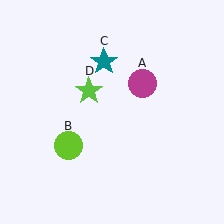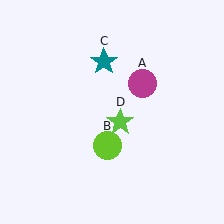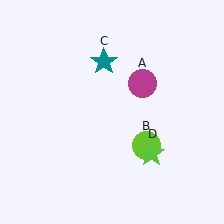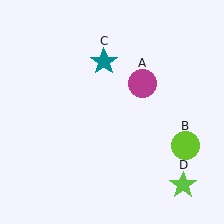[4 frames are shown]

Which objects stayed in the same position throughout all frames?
Magenta circle (object A) and teal star (object C) remained stationary.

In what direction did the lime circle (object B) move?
The lime circle (object B) moved right.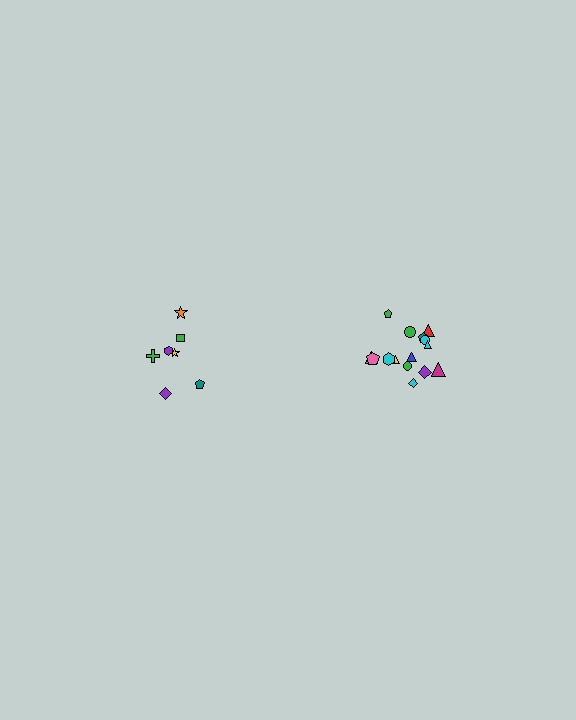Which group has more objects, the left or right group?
The right group.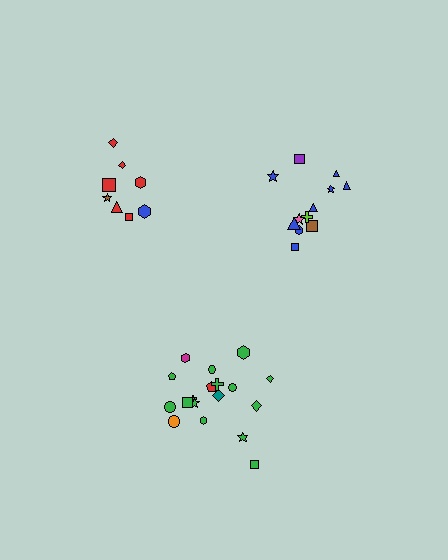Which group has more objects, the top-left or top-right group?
The top-right group.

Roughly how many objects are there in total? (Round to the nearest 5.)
Roughly 40 objects in total.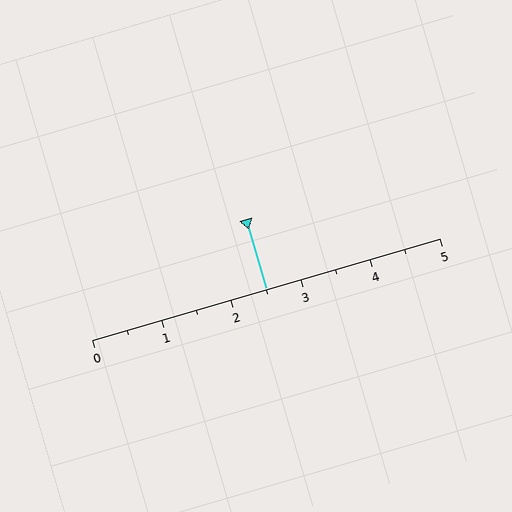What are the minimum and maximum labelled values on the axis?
The axis runs from 0 to 5.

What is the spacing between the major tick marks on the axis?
The major ticks are spaced 1 apart.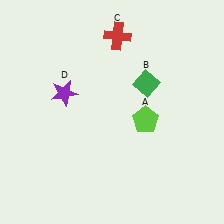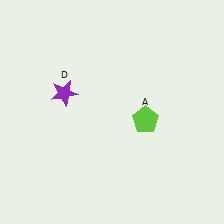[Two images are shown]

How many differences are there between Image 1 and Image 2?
There are 2 differences between the two images.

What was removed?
The green diamond (B), the red cross (C) were removed in Image 2.